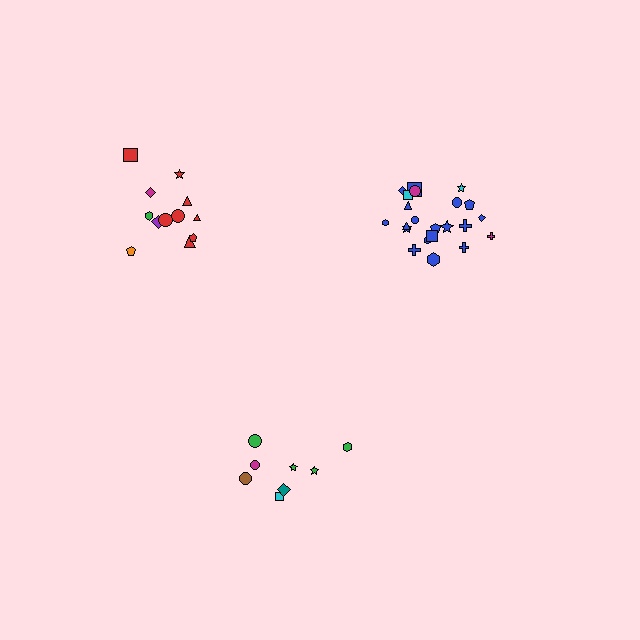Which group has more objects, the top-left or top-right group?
The top-right group.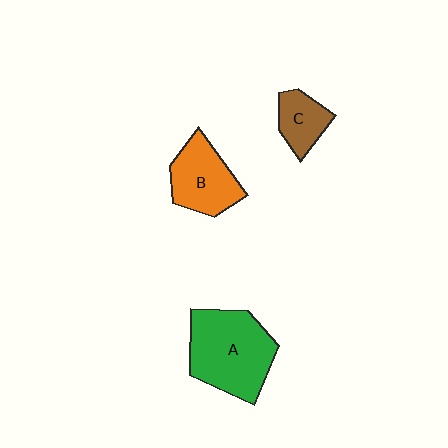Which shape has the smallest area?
Shape C (brown).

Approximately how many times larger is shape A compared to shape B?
Approximately 1.5 times.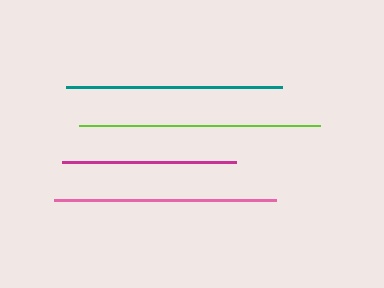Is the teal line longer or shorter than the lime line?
The lime line is longer than the teal line.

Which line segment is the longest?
The lime line is the longest at approximately 241 pixels.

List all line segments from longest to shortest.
From longest to shortest: lime, pink, teal, magenta.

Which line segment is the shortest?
The magenta line is the shortest at approximately 174 pixels.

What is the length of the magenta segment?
The magenta segment is approximately 174 pixels long.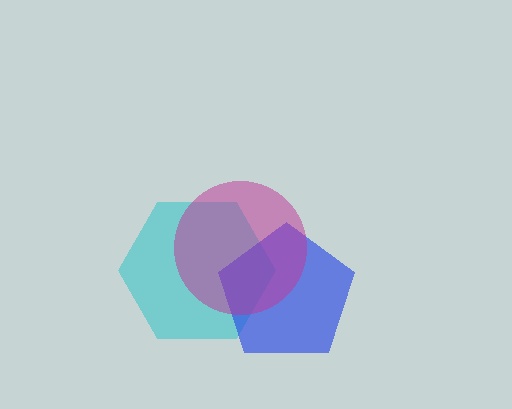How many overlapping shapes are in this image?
There are 3 overlapping shapes in the image.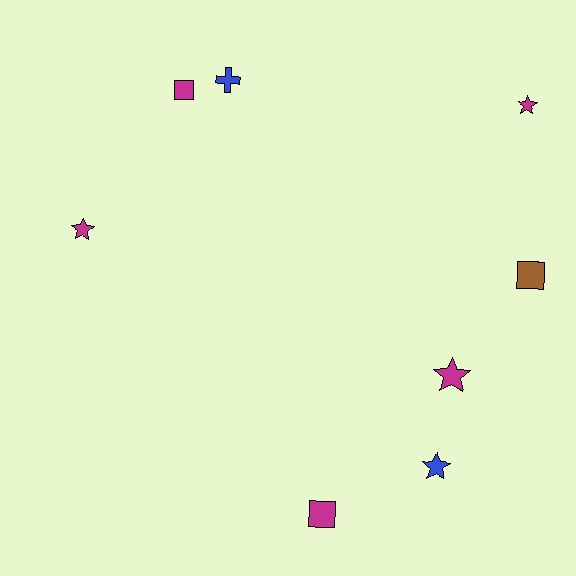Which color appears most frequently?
Magenta, with 5 objects.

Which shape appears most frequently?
Star, with 4 objects.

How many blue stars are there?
There is 1 blue star.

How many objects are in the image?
There are 8 objects.